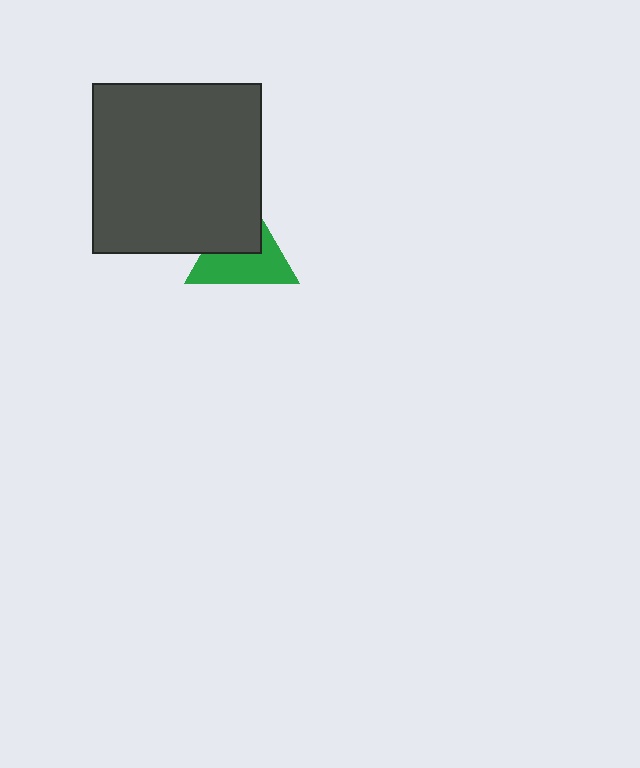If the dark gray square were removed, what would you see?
You would see the complete green triangle.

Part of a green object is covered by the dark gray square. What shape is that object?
It is a triangle.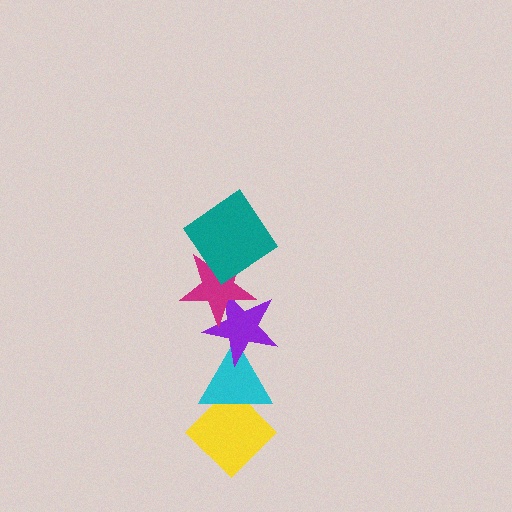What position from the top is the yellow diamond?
The yellow diamond is 5th from the top.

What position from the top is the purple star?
The purple star is 3rd from the top.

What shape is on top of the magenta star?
The teal diamond is on top of the magenta star.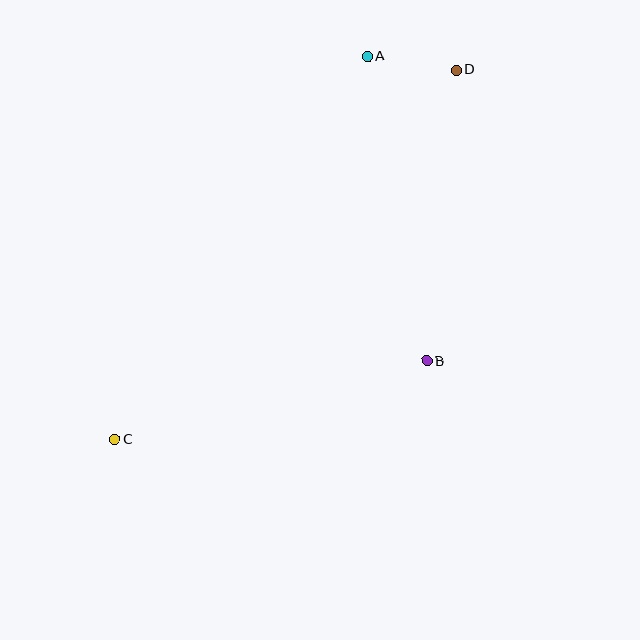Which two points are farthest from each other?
Points C and D are farthest from each other.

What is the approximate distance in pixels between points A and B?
The distance between A and B is approximately 310 pixels.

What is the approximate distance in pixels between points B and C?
The distance between B and C is approximately 322 pixels.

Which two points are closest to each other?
Points A and D are closest to each other.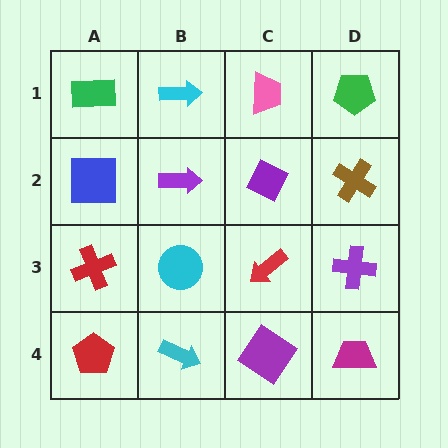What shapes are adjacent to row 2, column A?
A green rectangle (row 1, column A), a red cross (row 3, column A), a purple arrow (row 2, column B).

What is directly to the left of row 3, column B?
A red cross.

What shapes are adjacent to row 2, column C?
A pink trapezoid (row 1, column C), a red arrow (row 3, column C), a purple arrow (row 2, column B), a brown cross (row 2, column D).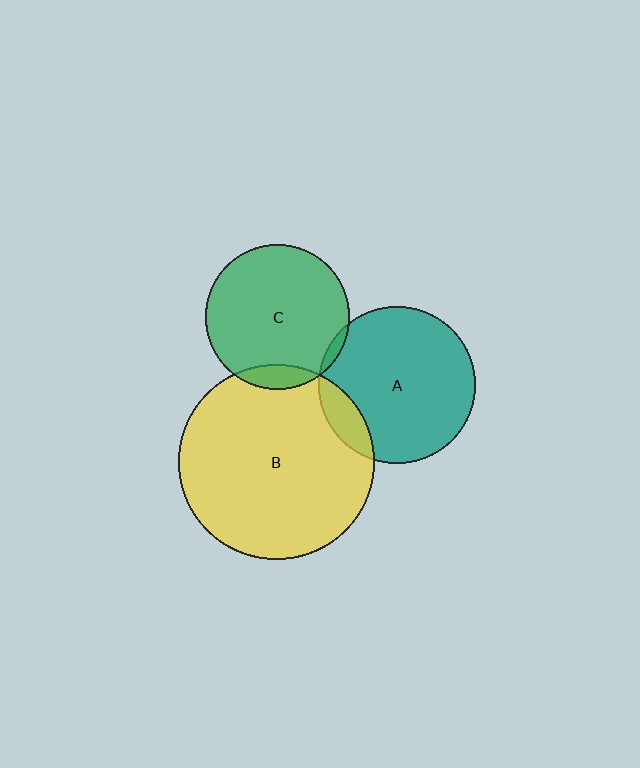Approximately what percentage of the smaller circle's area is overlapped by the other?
Approximately 10%.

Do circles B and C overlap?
Yes.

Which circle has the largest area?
Circle B (yellow).